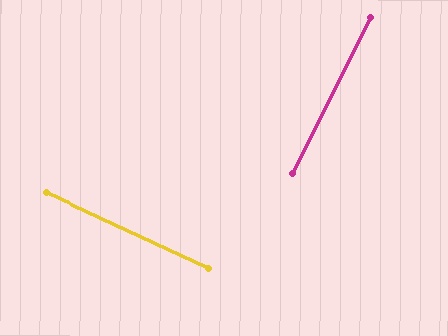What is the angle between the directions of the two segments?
Approximately 88 degrees.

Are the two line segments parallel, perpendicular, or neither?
Perpendicular — they meet at approximately 88°.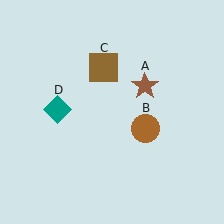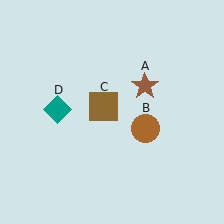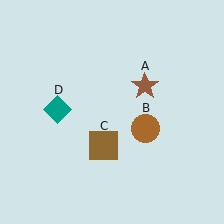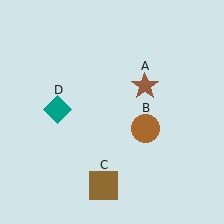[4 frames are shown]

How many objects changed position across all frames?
1 object changed position: brown square (object C).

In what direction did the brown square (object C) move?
The brown square (object C) moved down.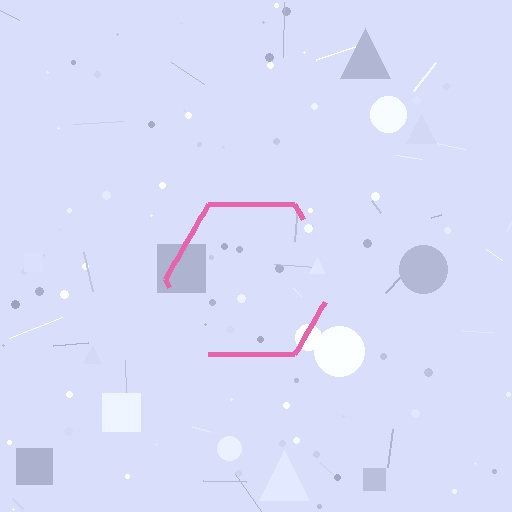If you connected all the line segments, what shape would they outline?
They would outline a hexagon.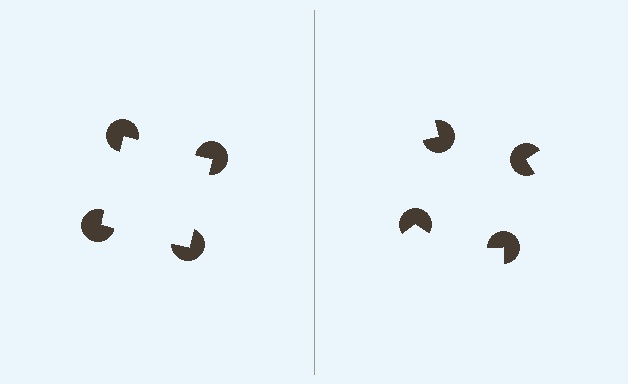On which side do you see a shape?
An illusory square appears on the left side. On the right side the wedge cuts are rotated, so no coherent shape forms.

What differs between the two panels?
The pac-man discs are positioned identically on both sides; only the wedge orientations differ. On the left they align to a square; on the right they are misaligned.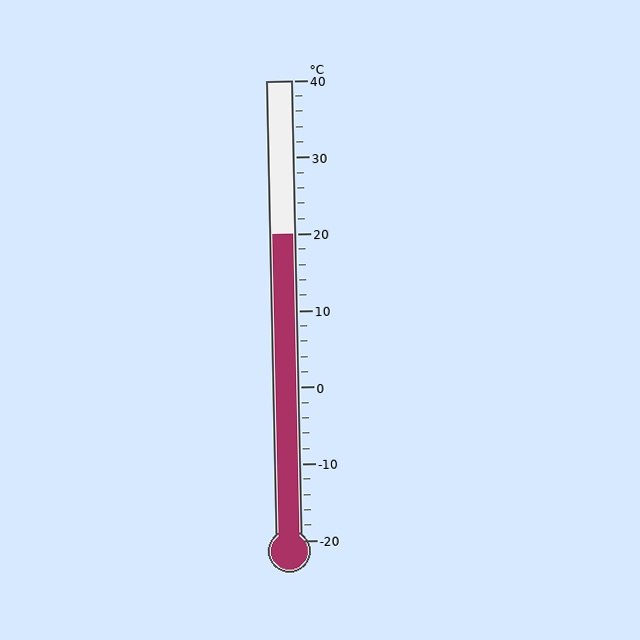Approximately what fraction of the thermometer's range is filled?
The thermometer is filled to approximately 65% of its range.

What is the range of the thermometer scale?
The thermometer scale ranges from -20°C to 40°C.